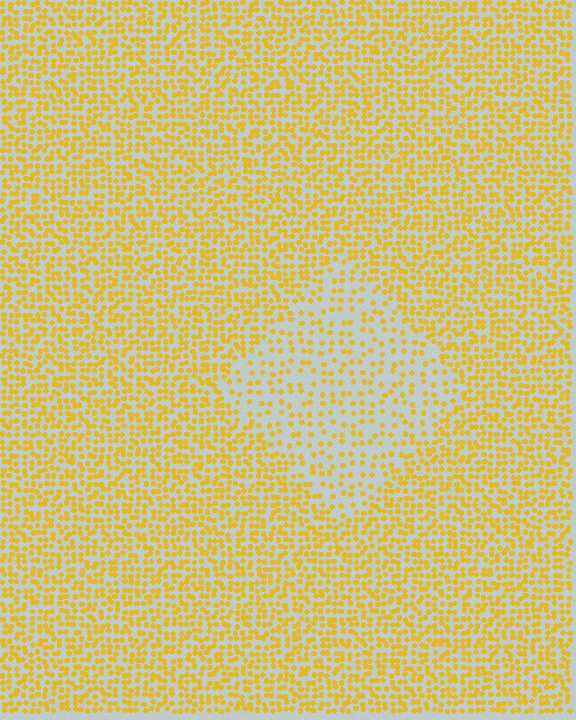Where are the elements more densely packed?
The elements are more densely packed outside the diamond boundary.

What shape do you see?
I see a diamond.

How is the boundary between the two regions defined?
The boundary is defined by a change in element density (approximately 2.1x ratio). All elements are the same color, size, and shape.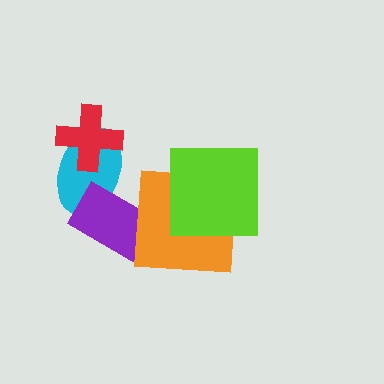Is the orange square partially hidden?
Yes, it is partially covered by another shape.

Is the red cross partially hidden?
No, no other shape covers it.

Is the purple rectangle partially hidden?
Yes, it is partially covered by another shape.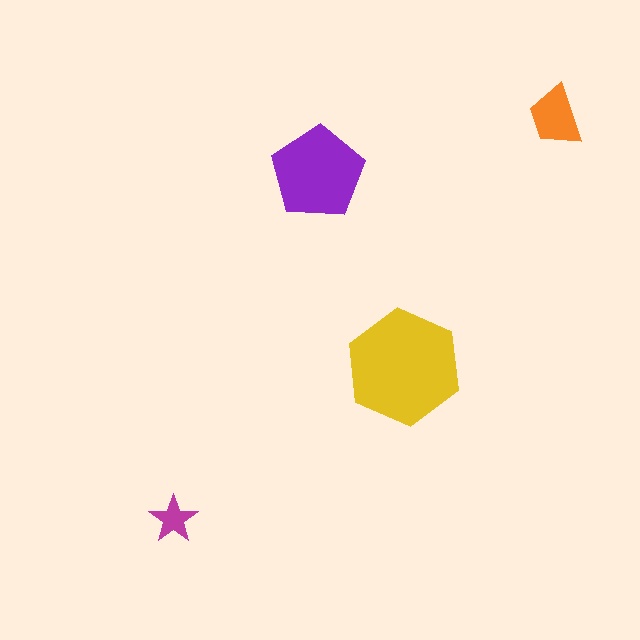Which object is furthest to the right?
The orange trapezoid is rightmost.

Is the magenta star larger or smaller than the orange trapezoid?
Smaller.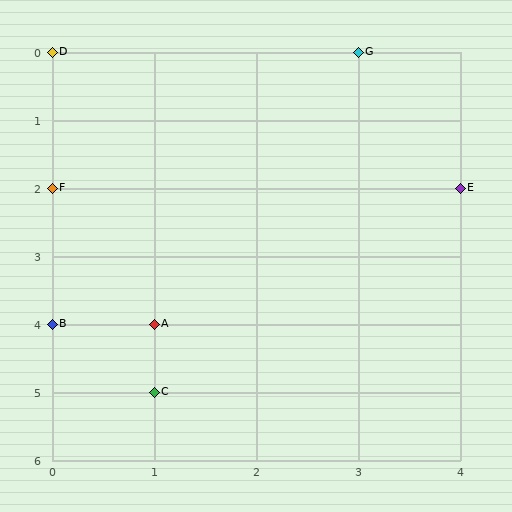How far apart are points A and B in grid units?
Points A and B are 1 column apart.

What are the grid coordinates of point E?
Point E is at grid coordinates (4, 2).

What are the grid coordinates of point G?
Point G is at grid coordinates (3, 0).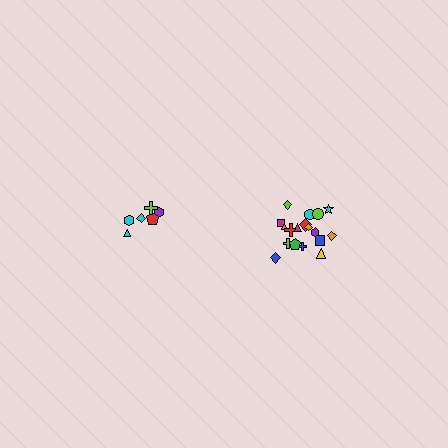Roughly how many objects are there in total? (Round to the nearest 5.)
Roughly 25 objects in total.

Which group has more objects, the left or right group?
The right group.